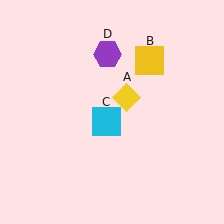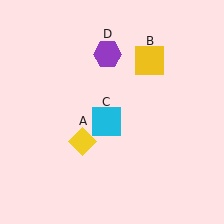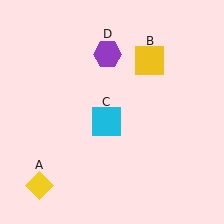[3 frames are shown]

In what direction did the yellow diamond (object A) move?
The yellow diamond (object A) moved down and to the left.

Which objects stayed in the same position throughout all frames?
Yellow square (object B) and cyan square (object C) and purple hexagon (object D) remained stationary.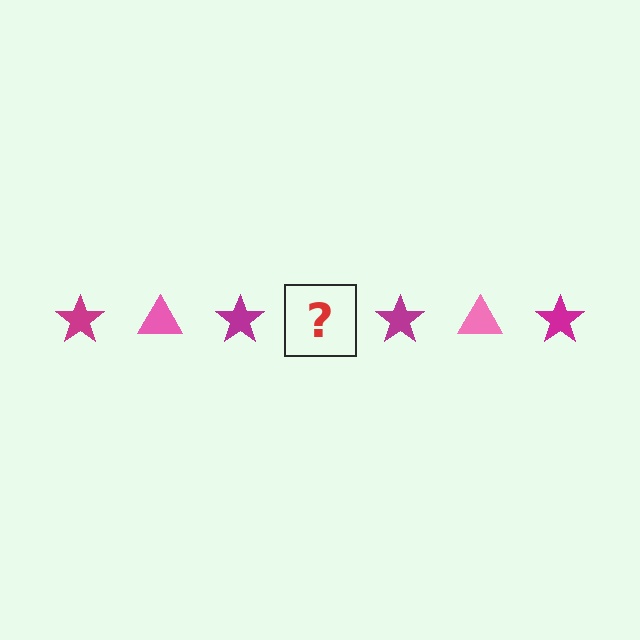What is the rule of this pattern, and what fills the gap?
The rule is that the pattern alternates between magenta star and pink triangle. The gap should be filled with a pink triangle.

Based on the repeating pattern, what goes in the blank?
The blank should be a pink triangle.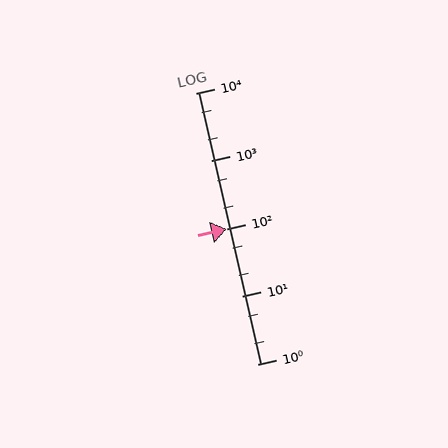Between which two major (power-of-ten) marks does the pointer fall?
The pointer is between 100 and 1000.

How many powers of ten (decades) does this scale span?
The scale spans 4 decades, from 1 to 10000.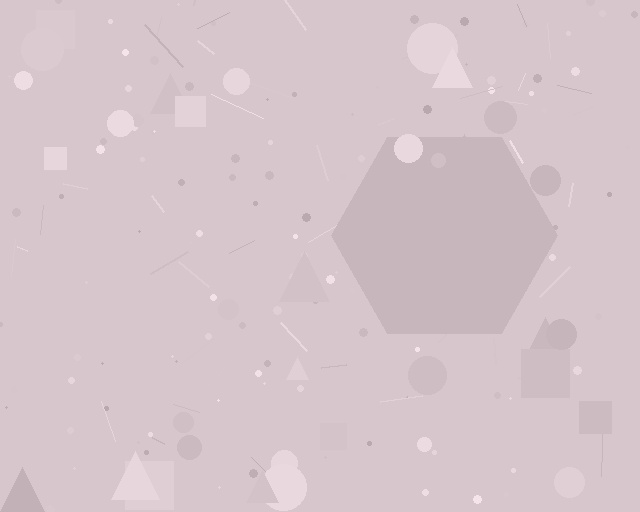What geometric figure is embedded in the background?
A hexagon is embedded in the background.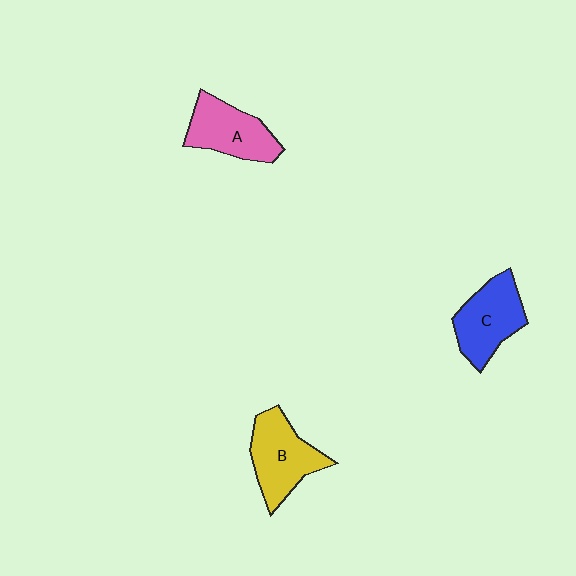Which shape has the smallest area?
Shape A (pink).